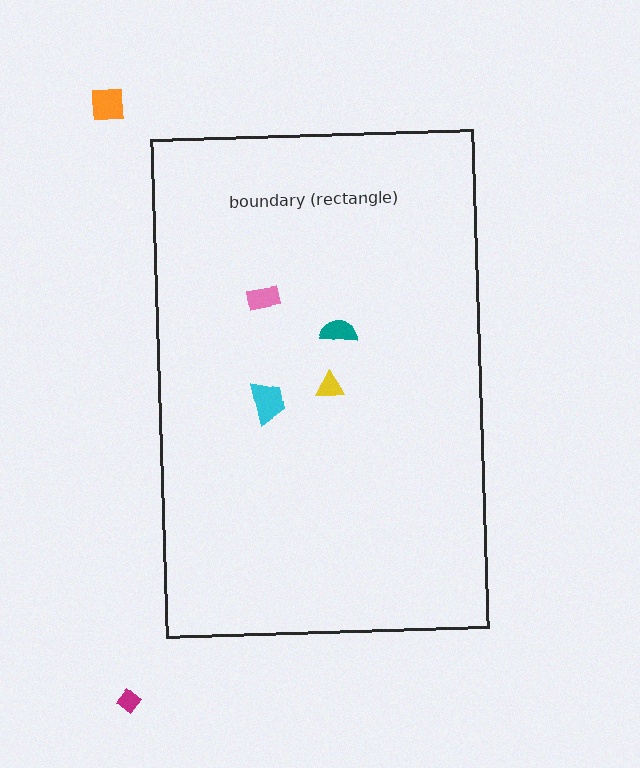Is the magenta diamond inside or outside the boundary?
Outside.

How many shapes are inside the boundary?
4 inside, 2 outside.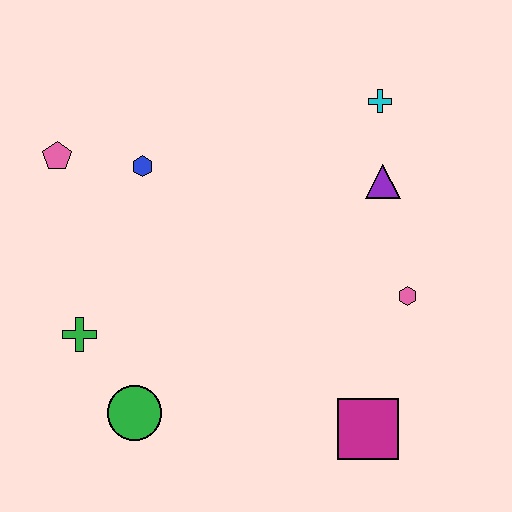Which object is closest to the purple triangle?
The cyan cross is closest to the purple triangle.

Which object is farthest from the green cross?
The cyan cross is farthest from the green cross.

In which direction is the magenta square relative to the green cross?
The magenta square is to the right of the green cross.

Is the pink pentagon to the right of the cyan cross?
No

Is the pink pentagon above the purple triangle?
Yes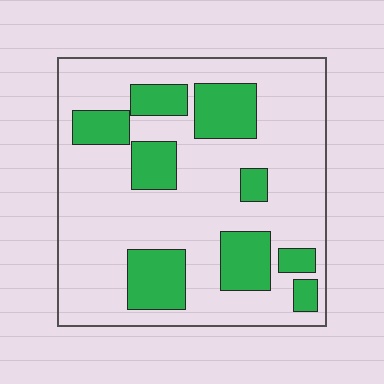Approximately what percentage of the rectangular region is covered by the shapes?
Approximately 25%.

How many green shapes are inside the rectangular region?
9.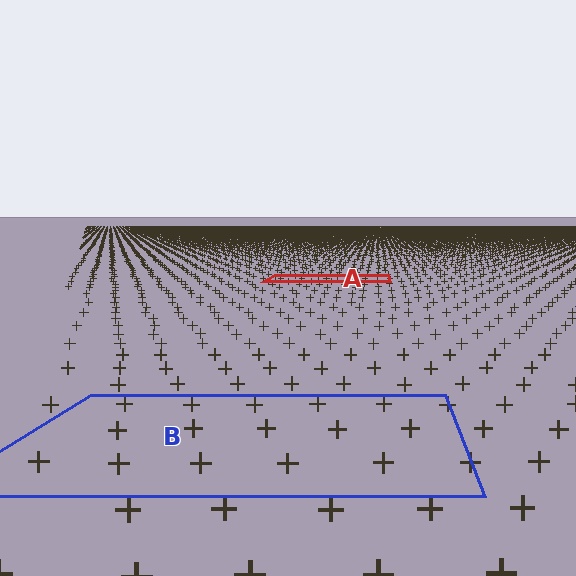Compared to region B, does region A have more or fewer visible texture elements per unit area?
Region A has more texture elements per unit area — they are packed more densely because it is farther away.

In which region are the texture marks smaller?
The texture marks are smaller in region A, because it is farther away.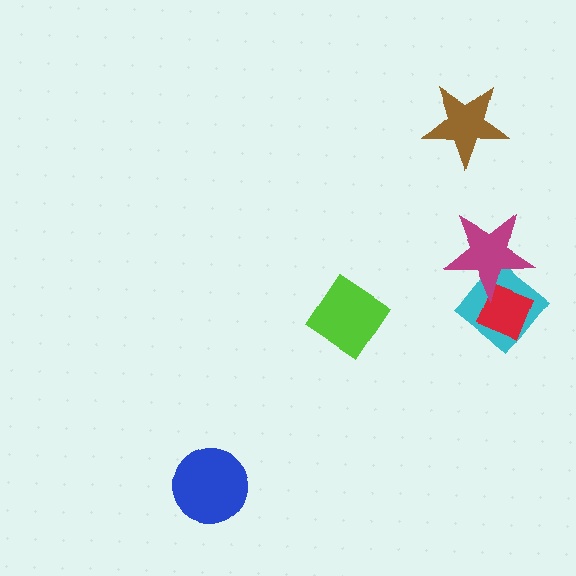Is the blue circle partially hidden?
No, no other shape covers it.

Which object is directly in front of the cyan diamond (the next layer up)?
The red diamond is directly in front of the cyan diamond.